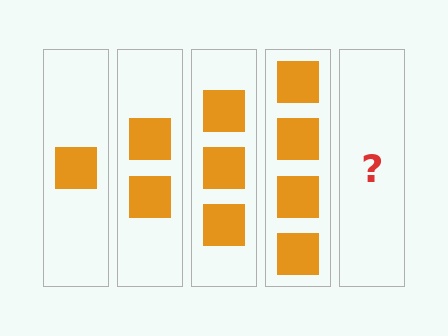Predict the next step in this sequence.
The next step is 5 squares.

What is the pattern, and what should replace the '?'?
The pattern is that each step adds one more square. The '?' should be 5 squares.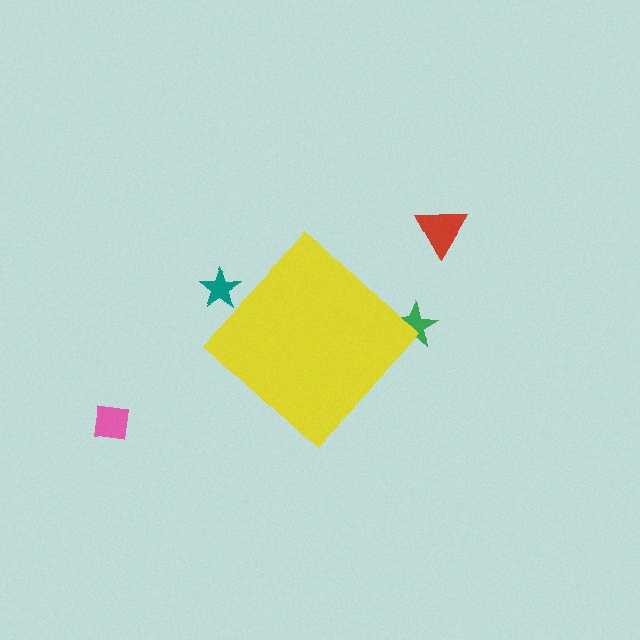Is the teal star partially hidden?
Yes, the teal star is partially hidden behind the yellow diamond.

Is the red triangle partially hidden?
No, the red triangle is fully visible.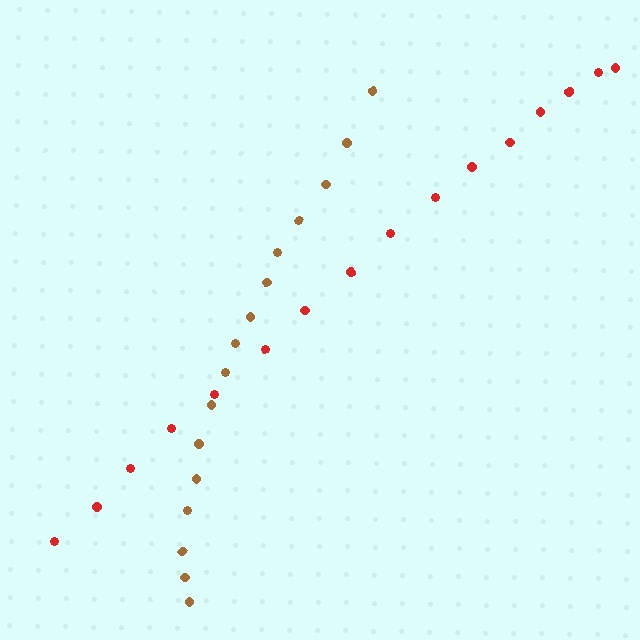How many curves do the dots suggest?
There are 2 distinct paths.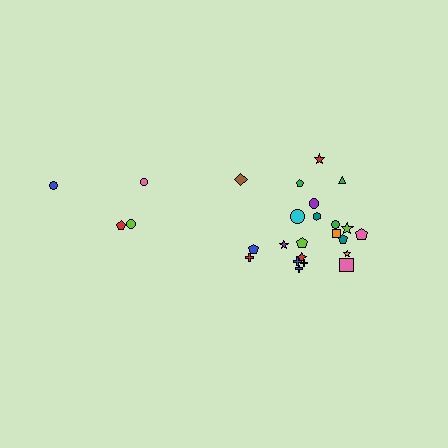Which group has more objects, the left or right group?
The right group.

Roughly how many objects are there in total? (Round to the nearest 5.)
Roughly 25 objects in total.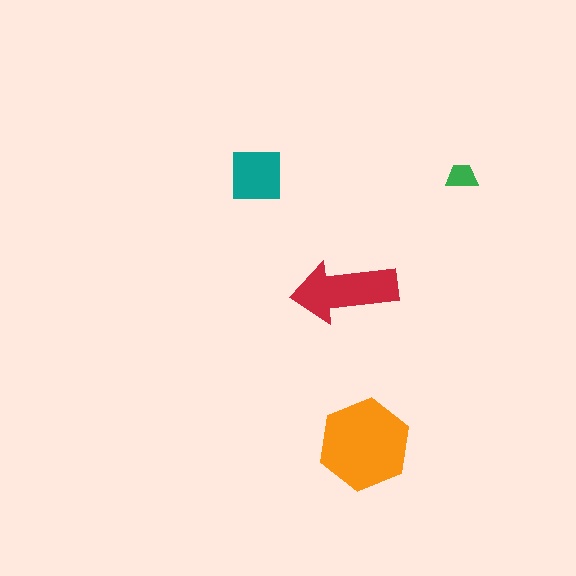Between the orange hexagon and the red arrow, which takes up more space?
The orange hexagon.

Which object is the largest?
The orange hexagon.